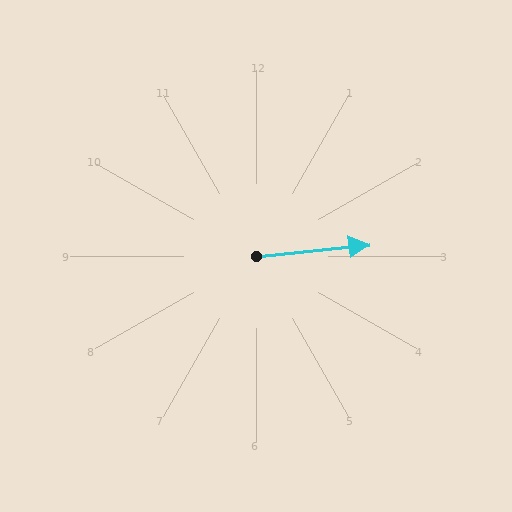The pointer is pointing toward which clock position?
Roughly 3 o'clock.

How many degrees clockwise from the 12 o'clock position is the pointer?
Approximately 84 degrees.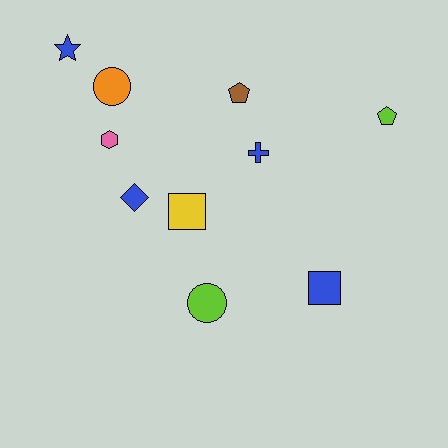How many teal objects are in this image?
There are no teal objects.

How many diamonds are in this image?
There is 1 diamond.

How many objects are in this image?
There are 10 objects.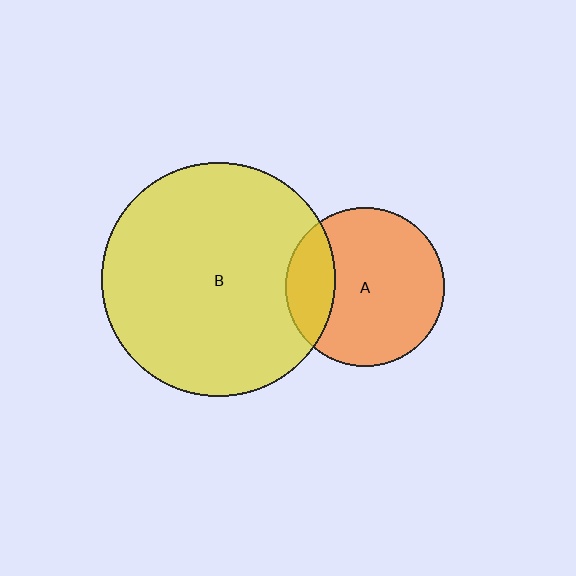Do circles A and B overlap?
Yes.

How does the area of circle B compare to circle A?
Approximately 2.2 times.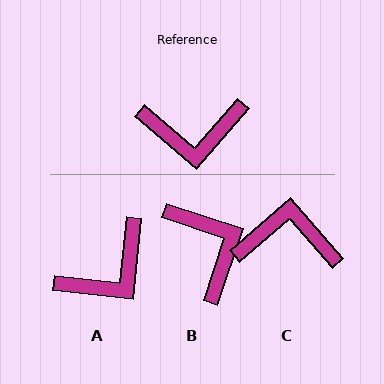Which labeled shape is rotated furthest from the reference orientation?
C, about 172 degrees away.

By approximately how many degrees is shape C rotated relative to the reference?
Approximately 172 degrees counter-clockwise.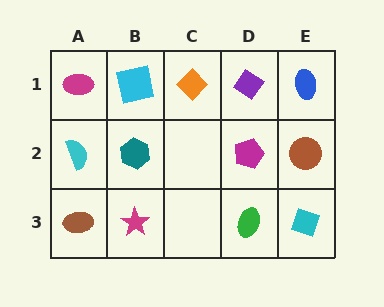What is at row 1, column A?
A magenta ellipse.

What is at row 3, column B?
A magenta star.